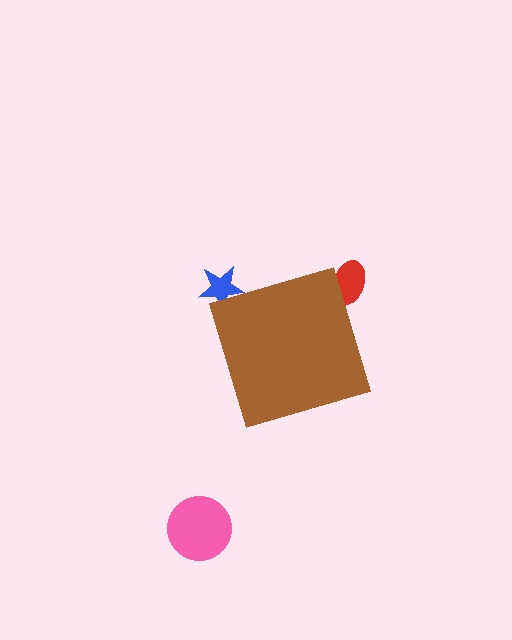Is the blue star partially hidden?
Yes, the blue star is partially hidden behind the brown diamond.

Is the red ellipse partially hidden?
Yes, the red ellipse is partially hidden behind the brown diamond.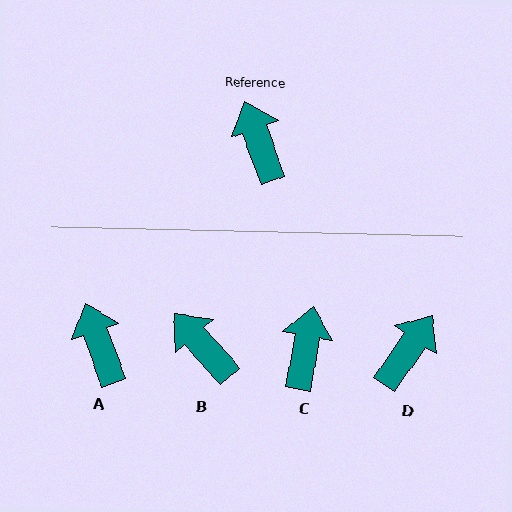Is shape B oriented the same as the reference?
No, it is off by about 22 degrees.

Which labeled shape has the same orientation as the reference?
A.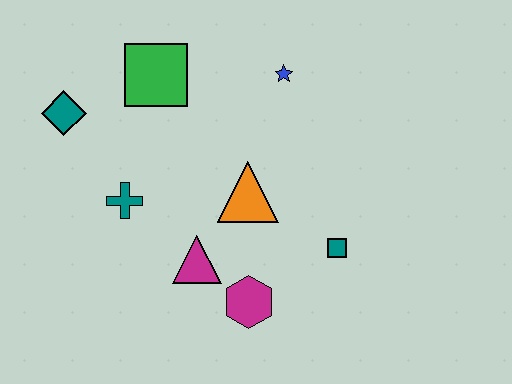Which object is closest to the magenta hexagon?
The magenta triangle is closest to the magenta hexagon.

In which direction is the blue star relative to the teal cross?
The blue star is to the right of the teal cross.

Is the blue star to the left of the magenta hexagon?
No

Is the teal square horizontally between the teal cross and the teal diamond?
No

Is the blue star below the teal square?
No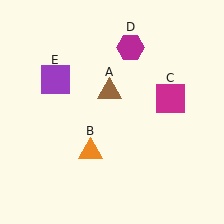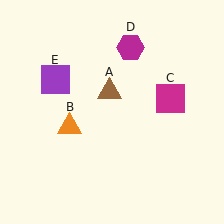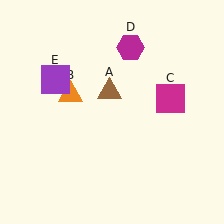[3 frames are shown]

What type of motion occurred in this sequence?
The orange triangle (object B) rotated clockwise around the center of the scene.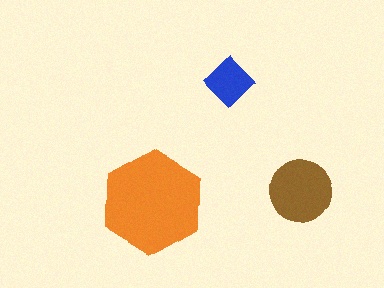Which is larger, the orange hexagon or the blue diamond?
The orange hexagon.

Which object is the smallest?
The blue diamond.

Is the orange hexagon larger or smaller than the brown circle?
Larger.